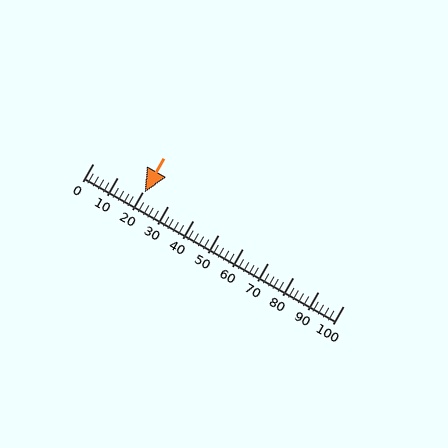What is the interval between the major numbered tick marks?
The major tick marks are spaced 10 units apart.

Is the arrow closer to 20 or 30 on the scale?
The arrow is closer to 20.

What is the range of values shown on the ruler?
The ruler shows values from 0 to 100.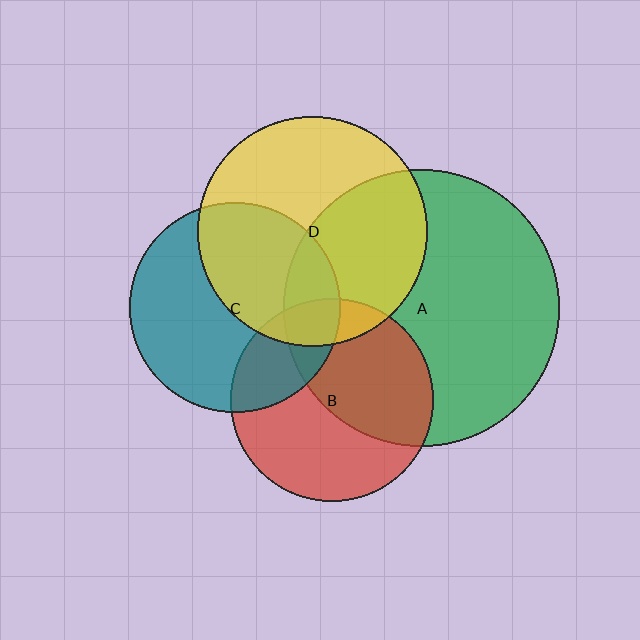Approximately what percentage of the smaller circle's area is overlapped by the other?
Approximately 25%.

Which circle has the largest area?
Circle A (green).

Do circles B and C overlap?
Yes.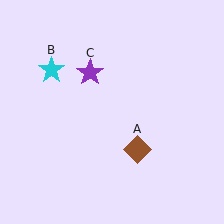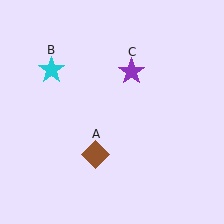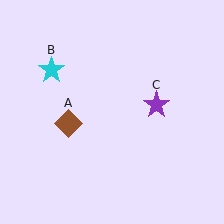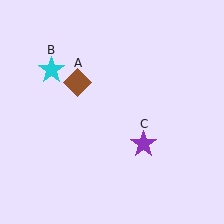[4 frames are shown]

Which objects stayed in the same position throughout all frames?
Cyan star (object B) remained stationary.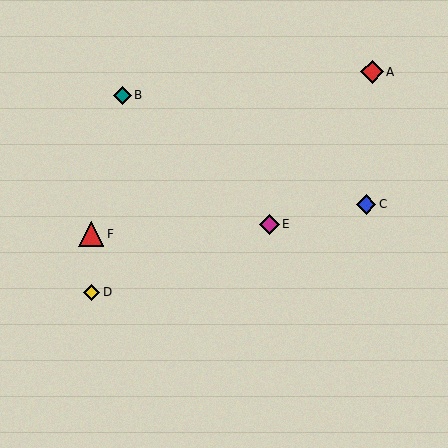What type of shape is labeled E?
Shape E is a magenta diamond.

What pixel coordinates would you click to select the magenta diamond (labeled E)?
Click at (269, 224) to select the magenta diamond E.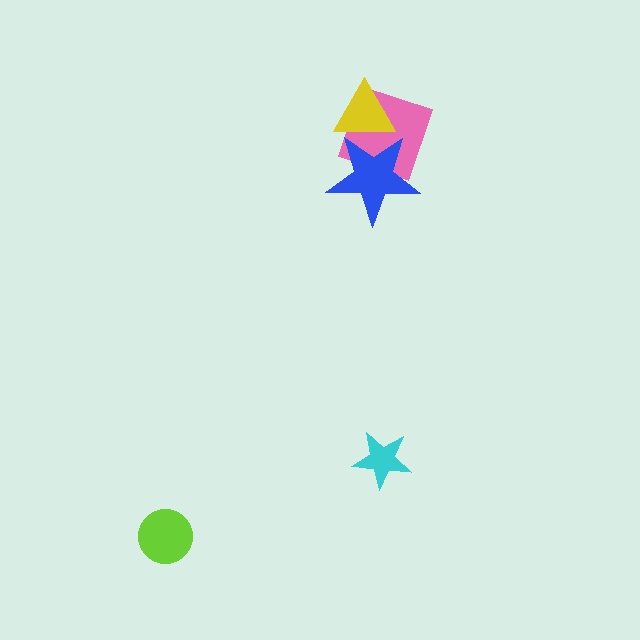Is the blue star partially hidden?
No, no other shape covers it.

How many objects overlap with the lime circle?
0 objects overlap with the lime circle.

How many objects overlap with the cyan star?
0 objects overlap with the cyan star.